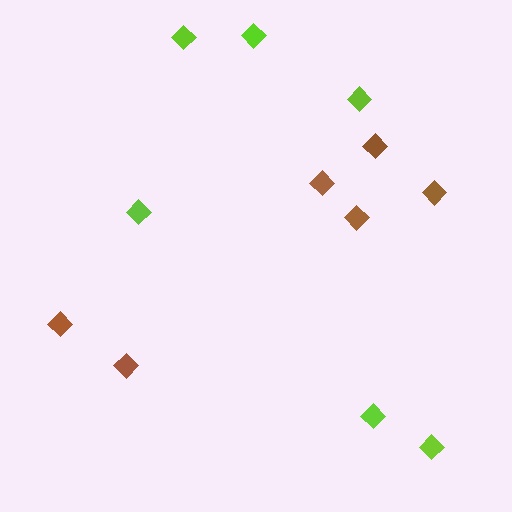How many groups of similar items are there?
There are 2 groups: one group of lime diamonds (6) and one group of brown diamonds (6).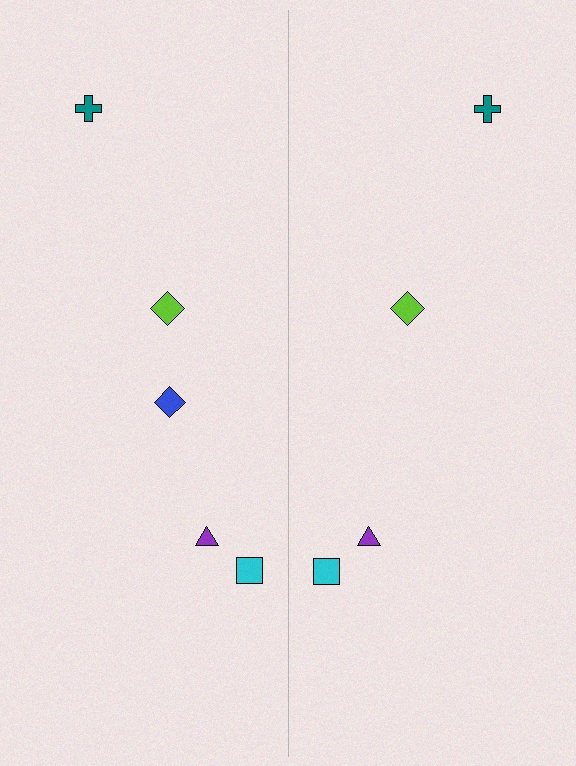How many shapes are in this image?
There are 9 shapes in this image.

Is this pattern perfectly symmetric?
No, the pattern is not perfectly symmetric. A blue diamond is missing from the right side.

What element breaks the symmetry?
A blue diamond is missing from the right side.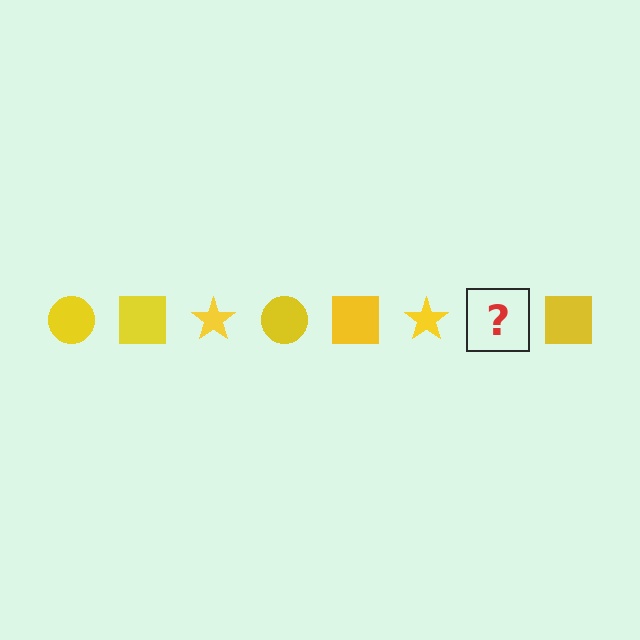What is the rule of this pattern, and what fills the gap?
The rule is that the pattern cycles through circle, square, star shapes in yellow. The gap should be filled with a yellow circle.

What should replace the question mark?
The question mark should be replaced with a yellow circle.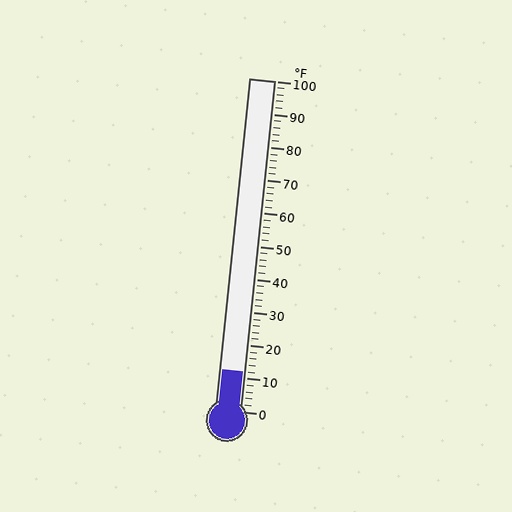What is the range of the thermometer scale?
The thermometer scale ranges from 0°F to 100°F.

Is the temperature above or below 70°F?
The temperature is below 70°F.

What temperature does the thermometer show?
The thermometer shows approximately 12°F.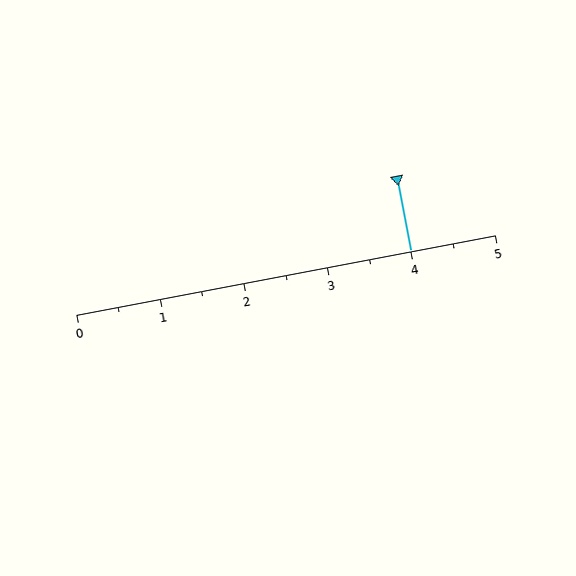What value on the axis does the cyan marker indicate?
The marker indicates approximately 4.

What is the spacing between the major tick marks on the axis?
The major ticks are spaced 1 apart.